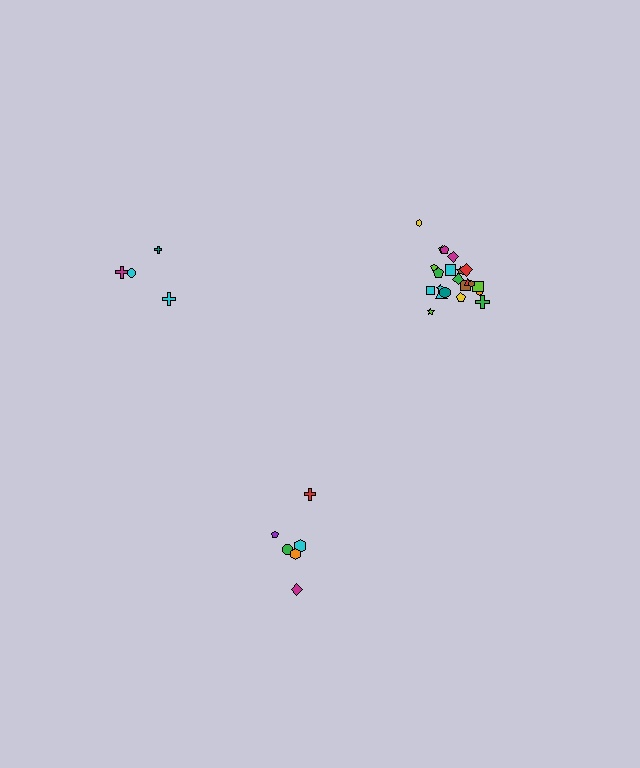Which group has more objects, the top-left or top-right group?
The top-right group.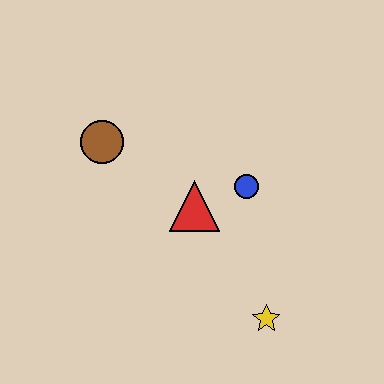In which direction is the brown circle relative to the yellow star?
The brown circle is above the yellow star.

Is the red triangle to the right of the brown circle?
Yes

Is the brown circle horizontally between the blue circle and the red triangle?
No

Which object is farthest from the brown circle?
The yellow star is farthest from the brown circle.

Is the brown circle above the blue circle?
Yes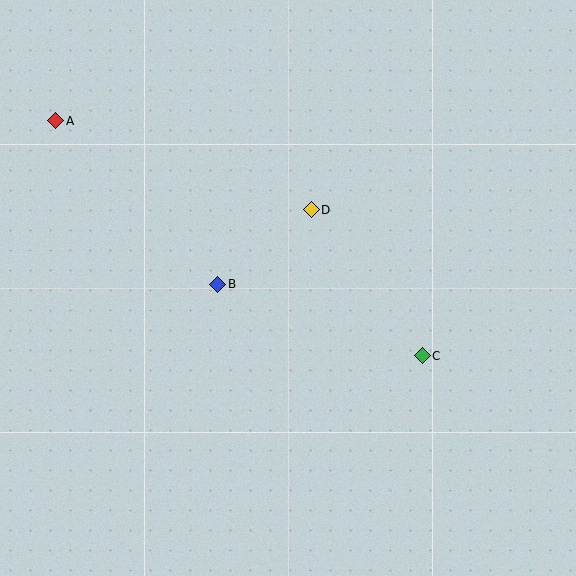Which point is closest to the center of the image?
Point B at (218, 284) is closest to the center.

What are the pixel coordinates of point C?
Point C is at (422, 356).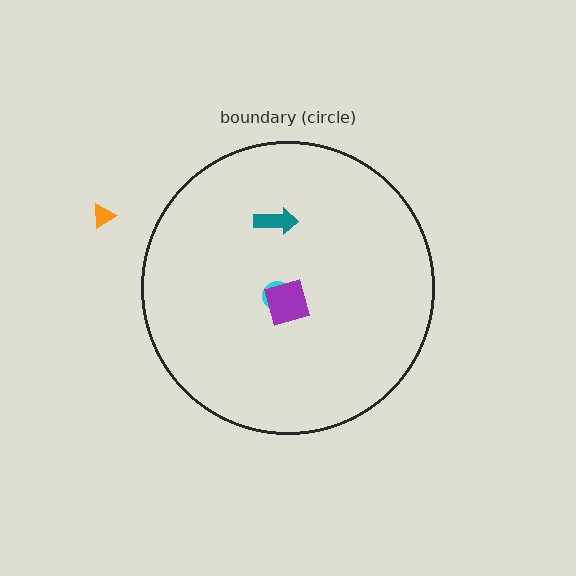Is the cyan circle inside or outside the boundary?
Inside.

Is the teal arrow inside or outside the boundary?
Inside.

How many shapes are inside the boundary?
3 inside, 1 outside.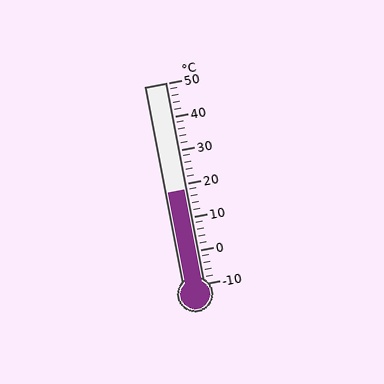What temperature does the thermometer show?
The thermometer shows approximately 18°C.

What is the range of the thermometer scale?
The thermometer scale ranges from -10°C to 50°C.